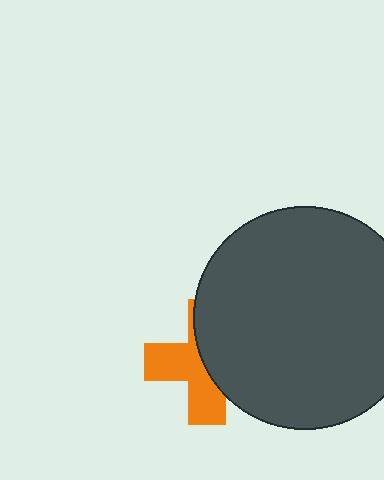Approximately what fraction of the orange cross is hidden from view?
Roughly 49% of the orange cross is hidden behind the dark gray circle.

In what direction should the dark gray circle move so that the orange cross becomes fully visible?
The dark gray circle should move right. That is the shortest direction to clear the overlap and leave the orange cross fully visible.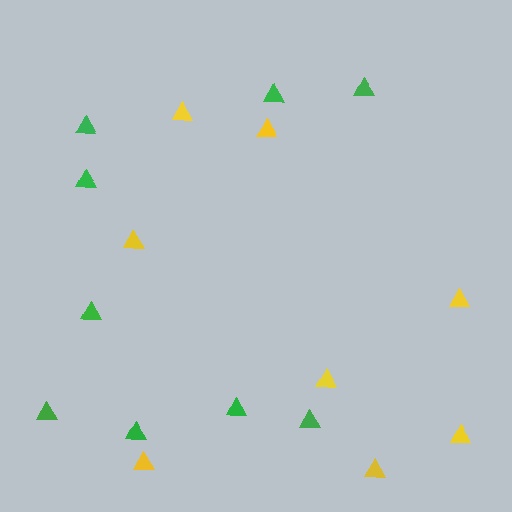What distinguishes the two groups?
There are 2 groups: one group of yellow triangles (8) and one group of green triangles (9).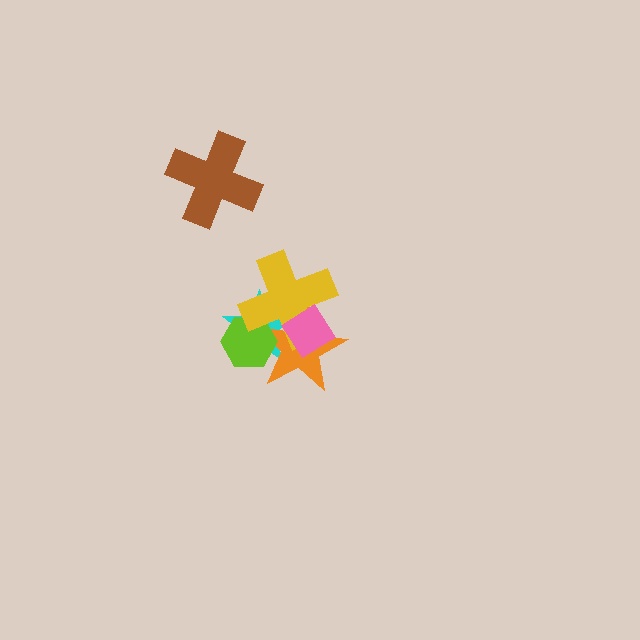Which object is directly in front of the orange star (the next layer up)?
The lime hexagon is directly in front of the orange star.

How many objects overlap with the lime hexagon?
3 objects overlap with the lime hexagon.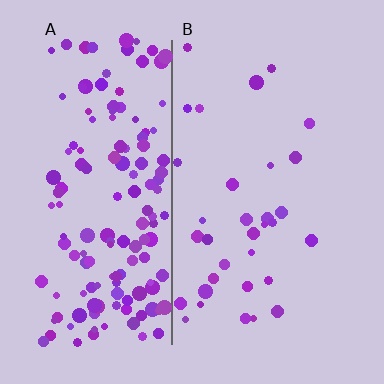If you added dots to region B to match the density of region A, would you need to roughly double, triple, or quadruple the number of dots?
Approximately quadruple.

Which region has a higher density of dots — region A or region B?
A (the left).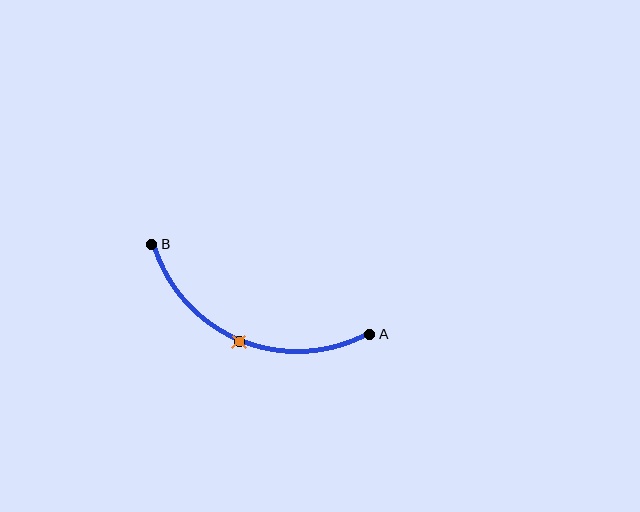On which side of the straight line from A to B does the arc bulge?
The arc bulges below the straight line connecting A and B.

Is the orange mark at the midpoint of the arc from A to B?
Yes. The orange mark lies on the arc at equal arc-length from both A and B — it is the arc midpoint.